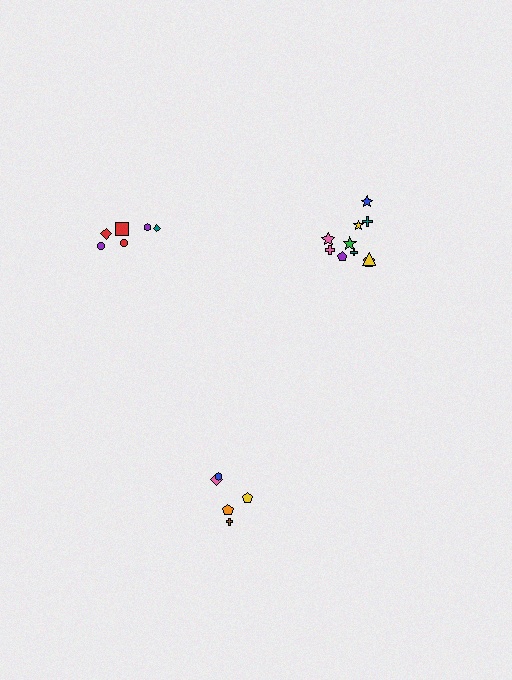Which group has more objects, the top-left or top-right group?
The top-right group.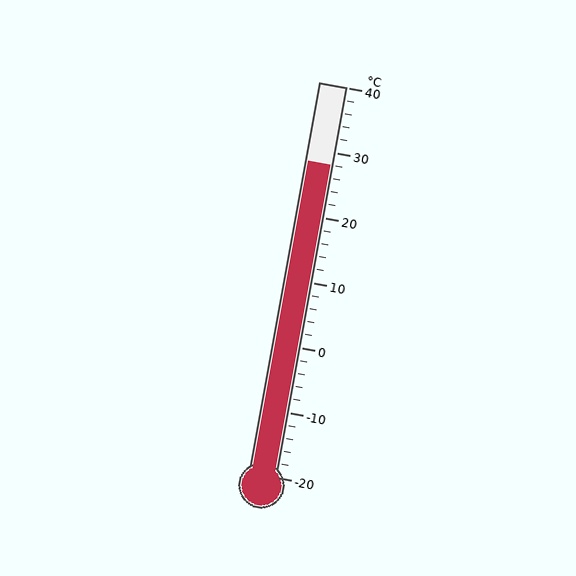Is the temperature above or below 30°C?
The temperature is below 30°C.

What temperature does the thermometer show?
The thermometer shows approximately 28°C.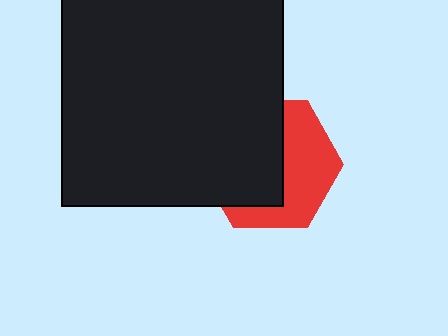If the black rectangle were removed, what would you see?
You would see the complete red hexagon.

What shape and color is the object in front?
The object in front is a black rectangle.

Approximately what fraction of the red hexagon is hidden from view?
Roughly 54% of the red hexagon is hidden behind the black rectangle.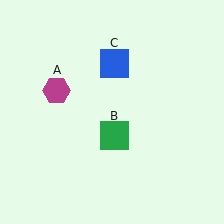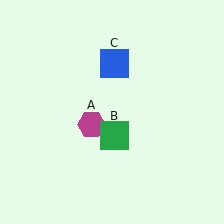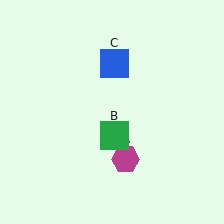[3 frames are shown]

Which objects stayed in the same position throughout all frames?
Green square (object B) and blue square (object C) remained stationary.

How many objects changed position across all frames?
1 object changed position: magenta hexagon (object A).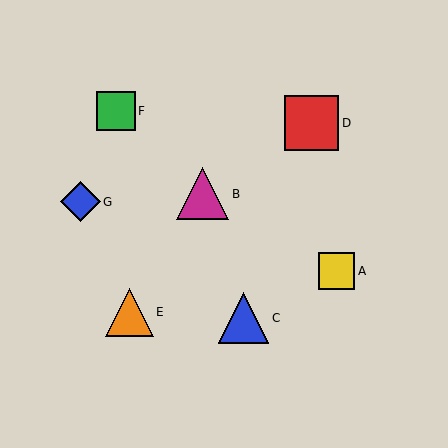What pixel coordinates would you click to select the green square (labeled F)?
Click at (116, 111) to select the green square F.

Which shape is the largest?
The red square (labeled D) is the largest.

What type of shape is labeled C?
Shape C is a blue triangle.